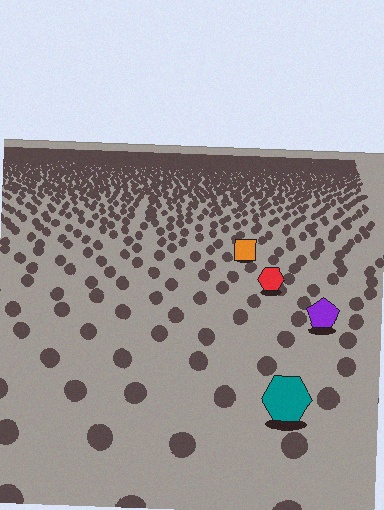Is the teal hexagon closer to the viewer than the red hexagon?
Yes. The teal hexagon is closer — you can tell from the texture gradient: the ground texture is coarser near it.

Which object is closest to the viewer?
The teal hexagon is closest. The texture marks near it are larger and more spread out.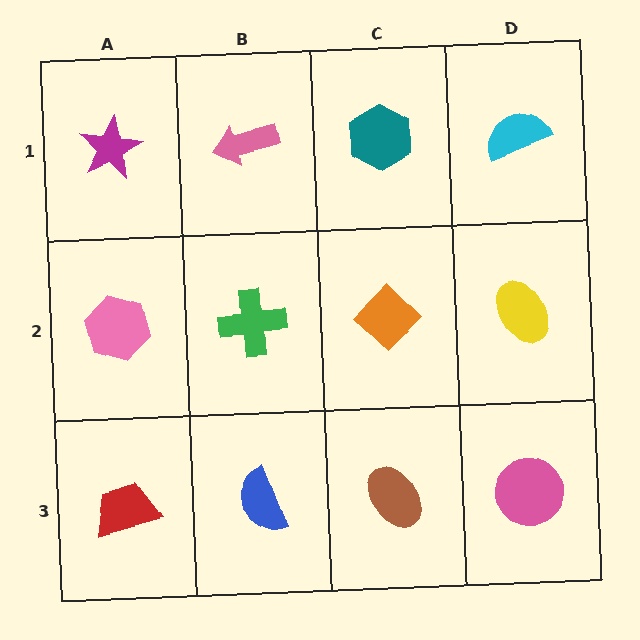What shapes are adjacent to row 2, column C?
A teal hexagon (row 1, column C), a brown ellipse (row 3, column C), a green cross (row 2, column B), a yellow ellipse (row 2, column D).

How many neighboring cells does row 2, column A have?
3.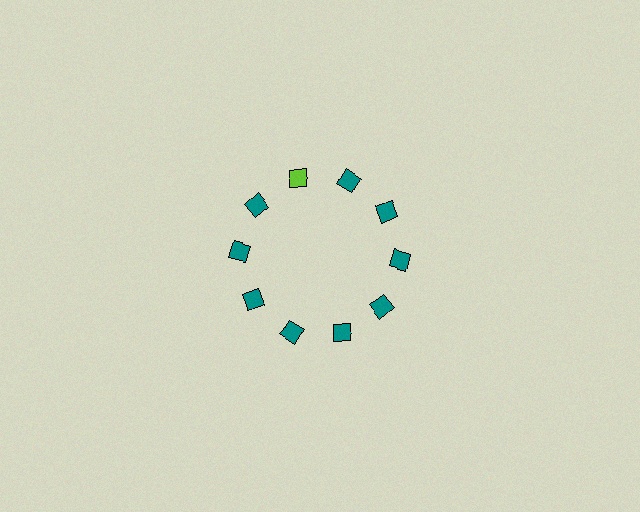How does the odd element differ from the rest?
It has a different color: lime instead of teal.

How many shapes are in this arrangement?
There are 10 shapes arranged in a ring pattern.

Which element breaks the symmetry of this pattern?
The lime diamond at roughly the 11 o'clock position breaks the symmetry. All other shapes are teal diamonds.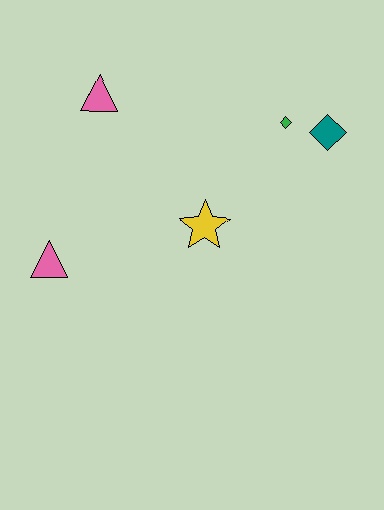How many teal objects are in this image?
There is 1 teal object.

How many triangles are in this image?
There are 2 triangles.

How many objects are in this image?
There are 5 objects.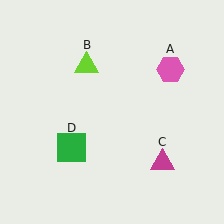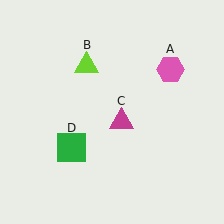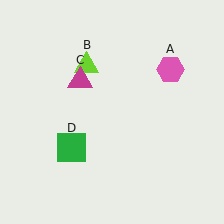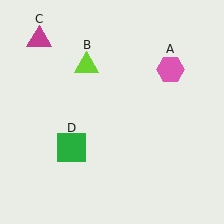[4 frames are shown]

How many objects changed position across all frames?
1 object changed position: magenta triangle (object C).